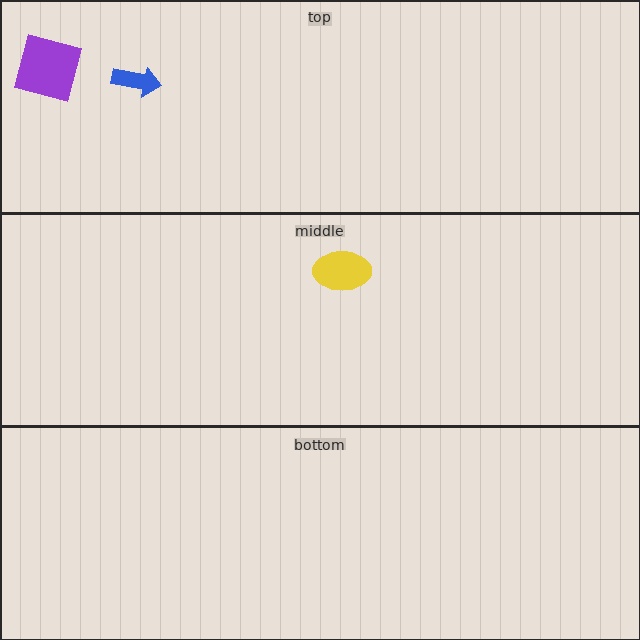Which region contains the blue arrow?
The top region.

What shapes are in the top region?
The purple square, the blue arrow.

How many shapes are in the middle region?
1.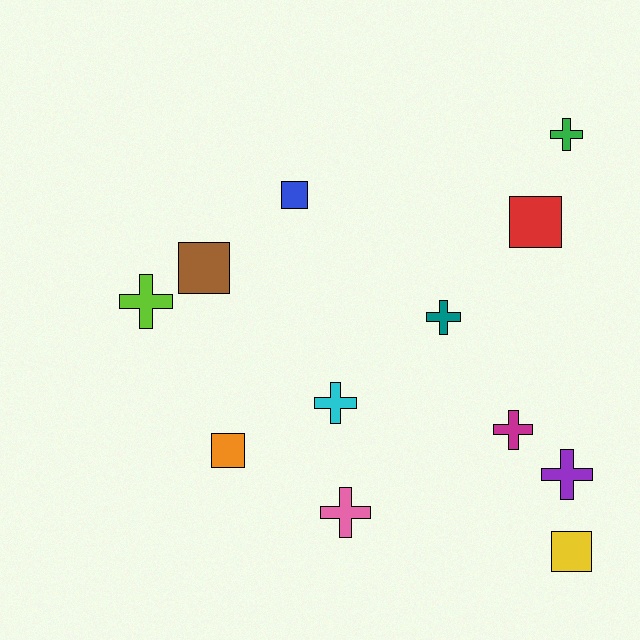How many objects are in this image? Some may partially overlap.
There are 12 objects.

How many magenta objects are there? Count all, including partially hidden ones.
There is 1 magenta object.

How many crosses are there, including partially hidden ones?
There are 7 crosses.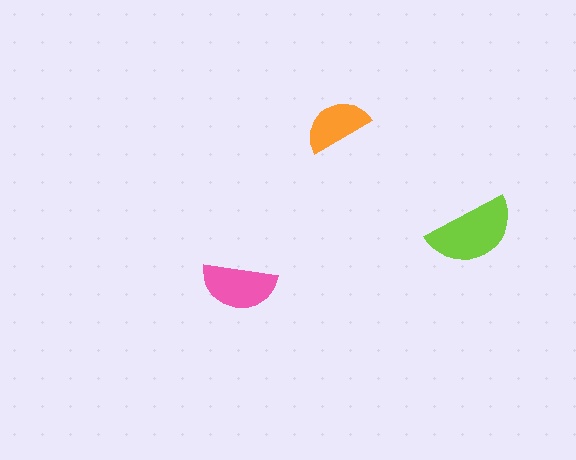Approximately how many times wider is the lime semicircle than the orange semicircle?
About 1.5 times wider.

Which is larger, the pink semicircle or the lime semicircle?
The lime one.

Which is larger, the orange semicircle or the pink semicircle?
The pink one.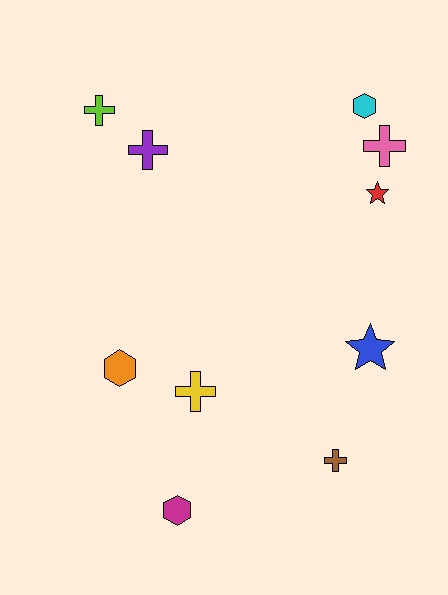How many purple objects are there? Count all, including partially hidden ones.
There is 1 purple object.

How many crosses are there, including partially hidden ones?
There are 5 crosses.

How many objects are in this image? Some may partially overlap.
There are 10 objects.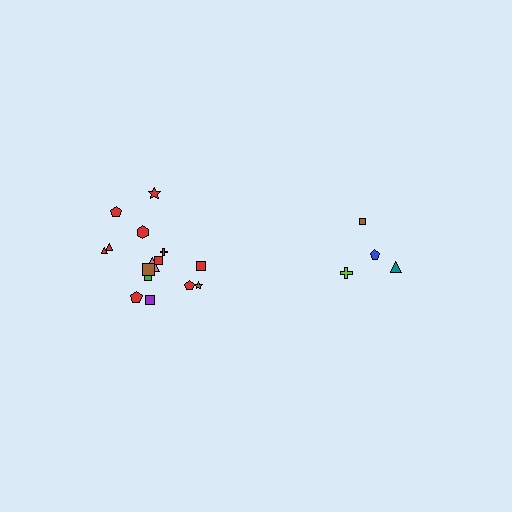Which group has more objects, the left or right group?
The left group.